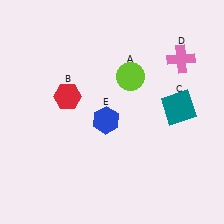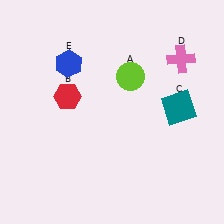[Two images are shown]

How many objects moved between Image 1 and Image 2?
1 object moved between the two images.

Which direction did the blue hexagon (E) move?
The blue hexagon (E) moved up.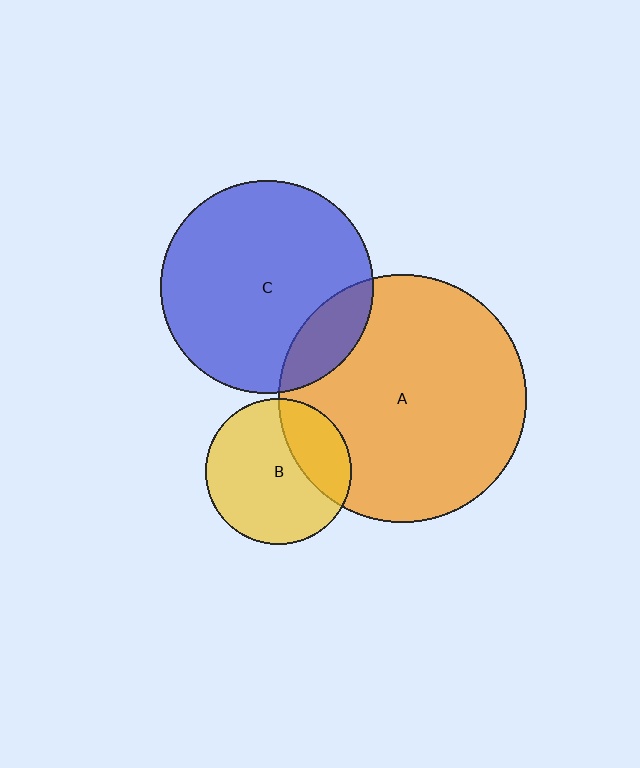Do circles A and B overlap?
Yes.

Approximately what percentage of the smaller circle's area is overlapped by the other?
Approximately 30%.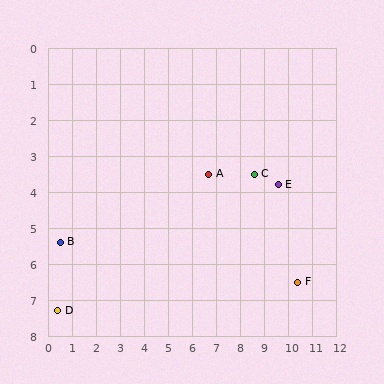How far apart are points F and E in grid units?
Points F and E are about 2.8 grid units apart.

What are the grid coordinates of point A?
Point A is at approximately (6.7, 3.5).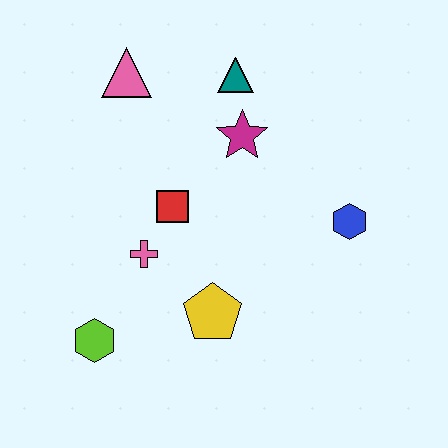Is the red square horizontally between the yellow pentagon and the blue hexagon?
No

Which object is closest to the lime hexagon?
The pink cross is closest to the lime hexagon.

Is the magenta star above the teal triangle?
No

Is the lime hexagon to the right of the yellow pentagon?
No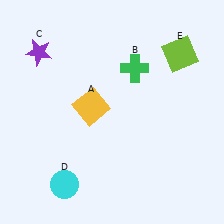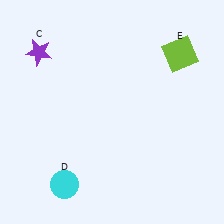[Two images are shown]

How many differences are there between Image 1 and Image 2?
There are 2 differences between the two images.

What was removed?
The yellow square (A), the green cross (B) were removed in Image 2.